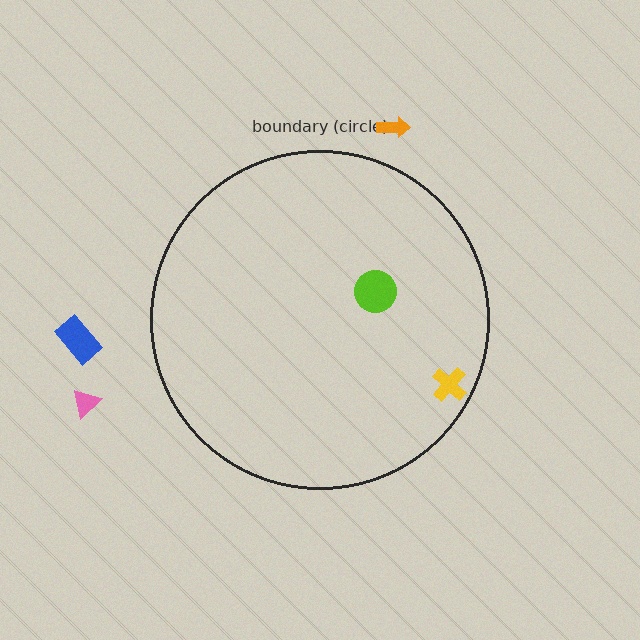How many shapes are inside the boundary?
2 inside, 3 outside.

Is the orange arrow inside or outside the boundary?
Outside.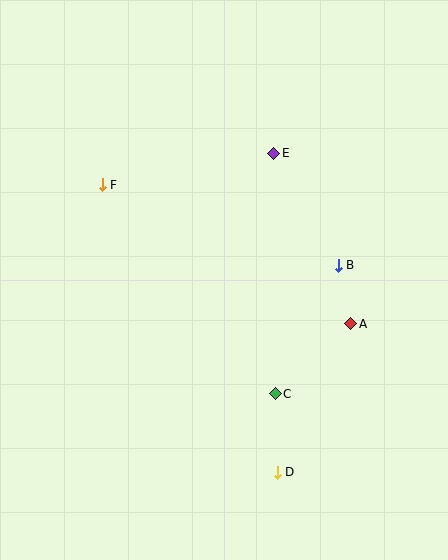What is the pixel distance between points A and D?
The distance between A and D is 166 pixels.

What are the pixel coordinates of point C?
Point C is at (275, 394).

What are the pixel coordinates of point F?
Point F is at (102, 185).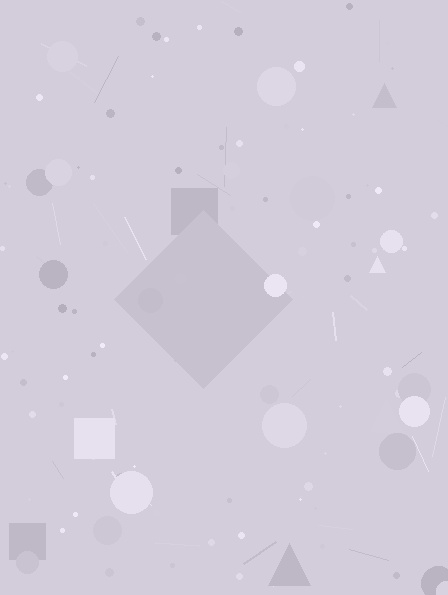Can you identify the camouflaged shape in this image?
The camouflaged shape is a diamond.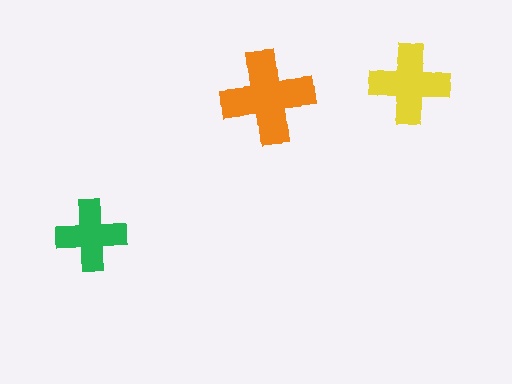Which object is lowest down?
The green cross is bottommost.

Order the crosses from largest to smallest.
the orange one, the yellow one, the green one.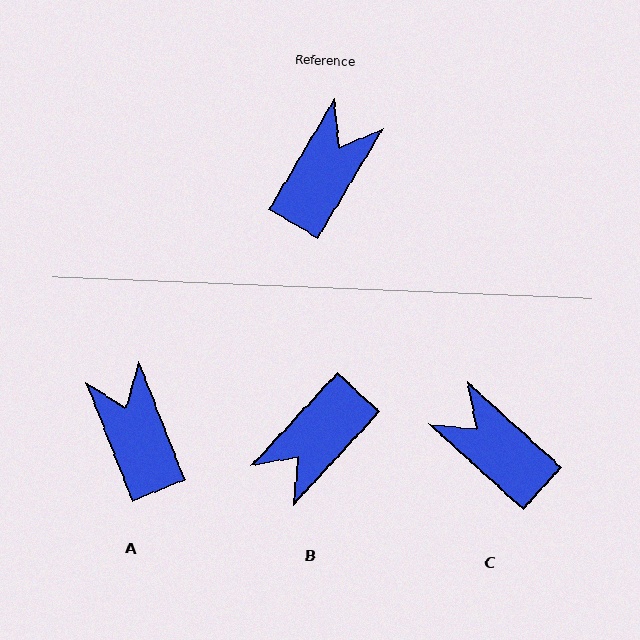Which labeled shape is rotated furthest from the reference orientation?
B, about 168 degrees away.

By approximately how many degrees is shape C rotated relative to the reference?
Approximately 78 degrees counter-clockwise.